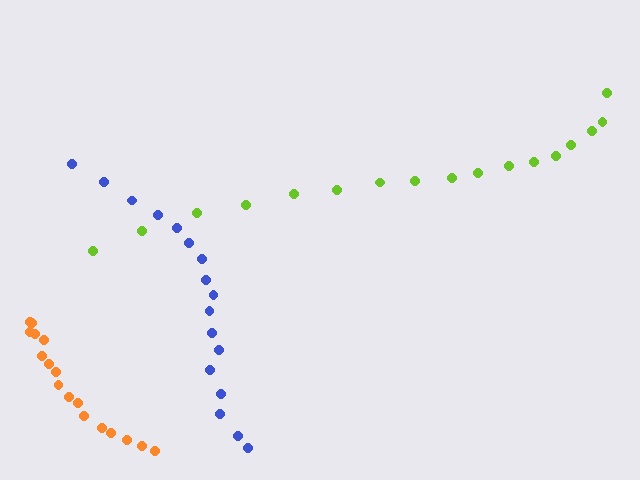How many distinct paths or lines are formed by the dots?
There are 3 distinct paths.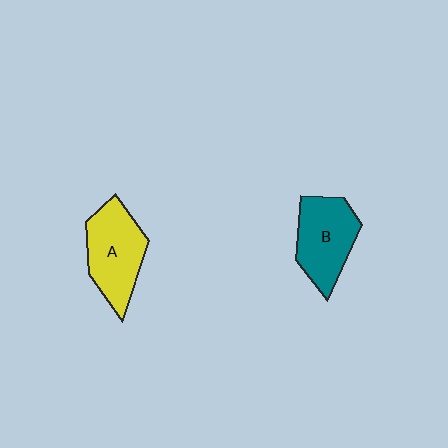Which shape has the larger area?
Shape A (yellow).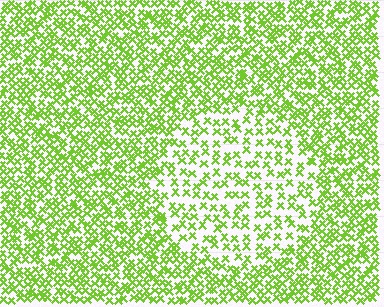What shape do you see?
I see a circle.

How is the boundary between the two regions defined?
The boundary is defined by a change in element density (approximately 1.9x ratio). All elements are the same color, size, and shape.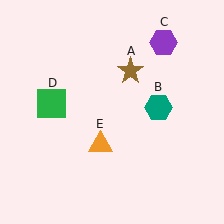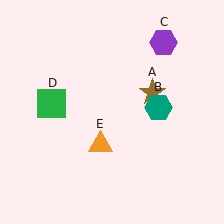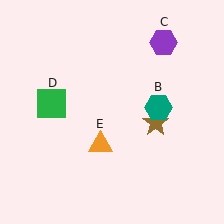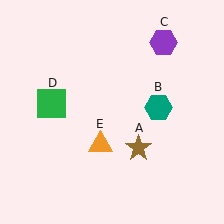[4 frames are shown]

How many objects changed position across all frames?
1 object changed position: brown star (object A).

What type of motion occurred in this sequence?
The brown star (object A) rotated clockwise around the center of the scene.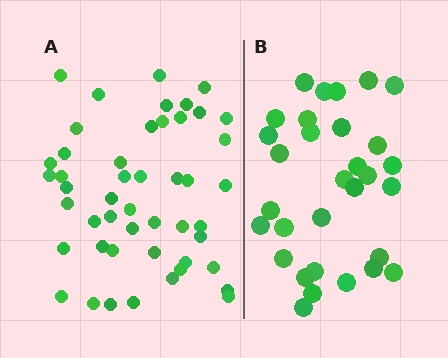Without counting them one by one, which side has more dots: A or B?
Region A (the left region) has more dots.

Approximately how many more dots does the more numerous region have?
Region A has approximately 15 more dots than region B.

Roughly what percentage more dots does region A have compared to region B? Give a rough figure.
About 55% more.